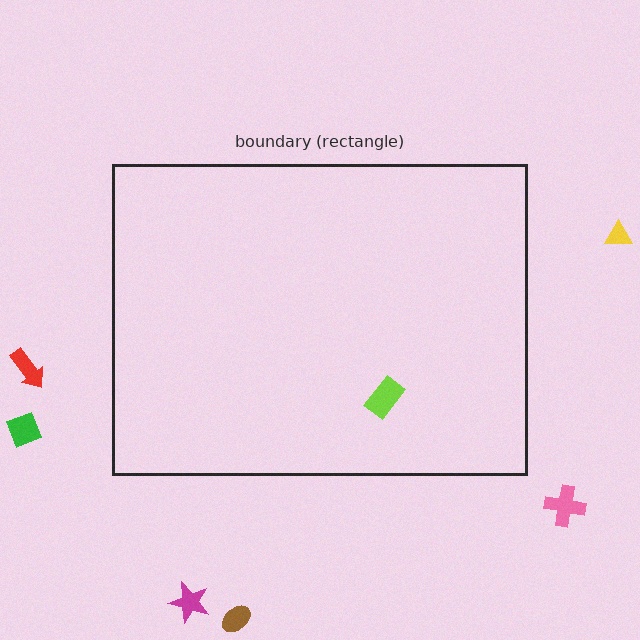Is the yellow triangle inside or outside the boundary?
Outside.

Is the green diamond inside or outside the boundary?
Outside.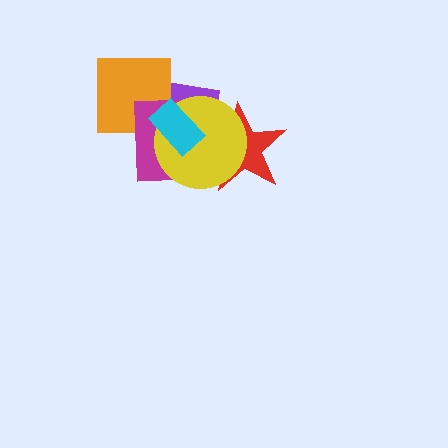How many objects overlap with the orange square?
3 objects overlap with the orange square.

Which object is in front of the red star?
The yellow circle is in front of the red star.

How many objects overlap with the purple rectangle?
4 objects overlap with the purple rectangle.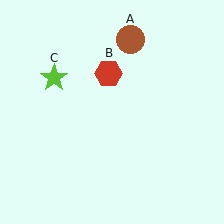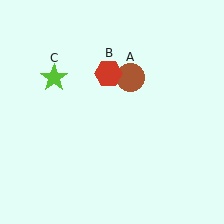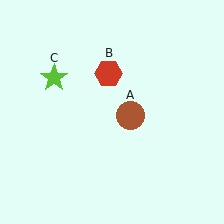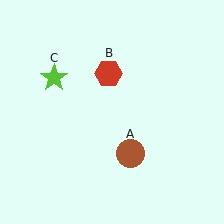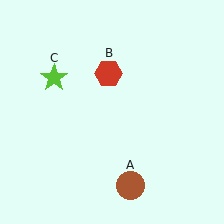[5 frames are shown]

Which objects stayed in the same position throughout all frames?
Red hexagon (object B) and lime star (object C) remained stationary.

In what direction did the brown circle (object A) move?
The brown circle (object A) moved down.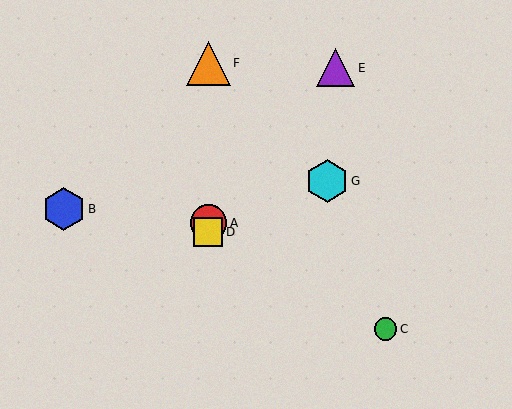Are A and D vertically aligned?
Yes, both are at x≈208.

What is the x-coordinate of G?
Object G is at x≈327.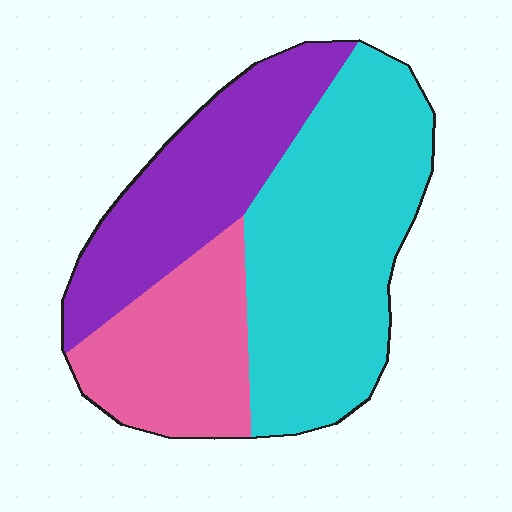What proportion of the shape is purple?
Purple covers 29% of the shape.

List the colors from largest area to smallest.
From largest to smallest: cyan, purple, pink.